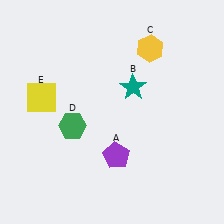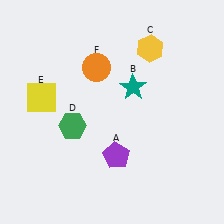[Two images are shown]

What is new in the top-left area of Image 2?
An orange circle (F) was added in the top-left area of Image 2.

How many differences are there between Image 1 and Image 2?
There is 1 difference between the two images.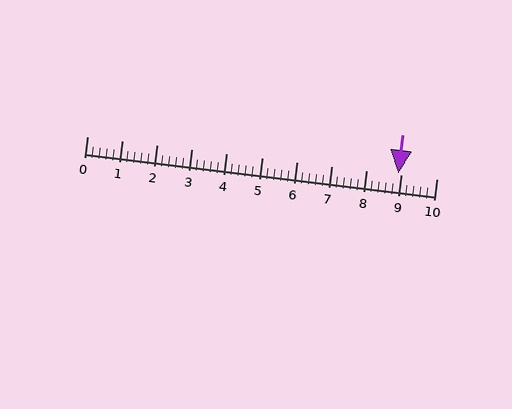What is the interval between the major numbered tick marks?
The major tick marks are spaced 1 units apart.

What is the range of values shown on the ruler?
The ruler shows values from 0 to 10.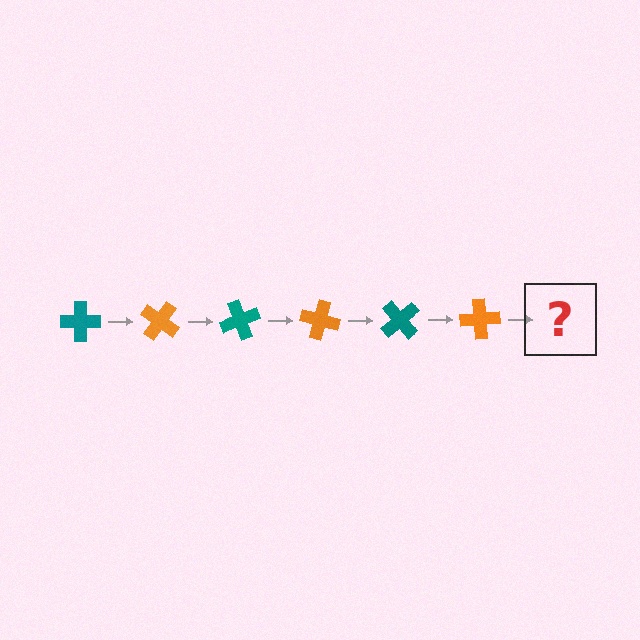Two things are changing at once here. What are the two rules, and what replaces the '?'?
The two rules are that it rotates 35 degrees each step and the color cycles through teal and orange. The '?' should be a teal cross, rotated 210 degrees from the start.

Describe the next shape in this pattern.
It should be a teal cross, rotated 210 degrees from the start.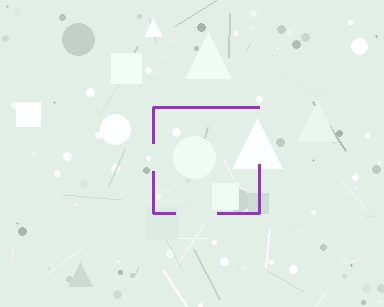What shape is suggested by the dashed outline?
The dashed outline suggests a square.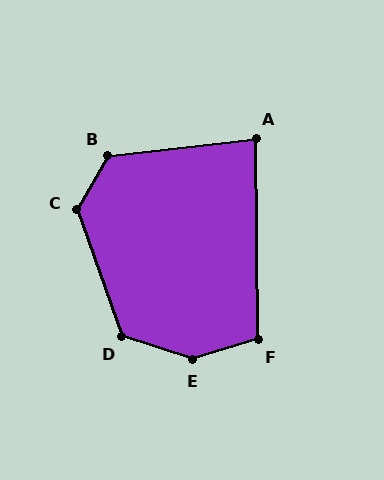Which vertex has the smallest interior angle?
A, at approximately 84 degrees.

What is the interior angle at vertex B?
Approximately 126 degrees (obtuse).